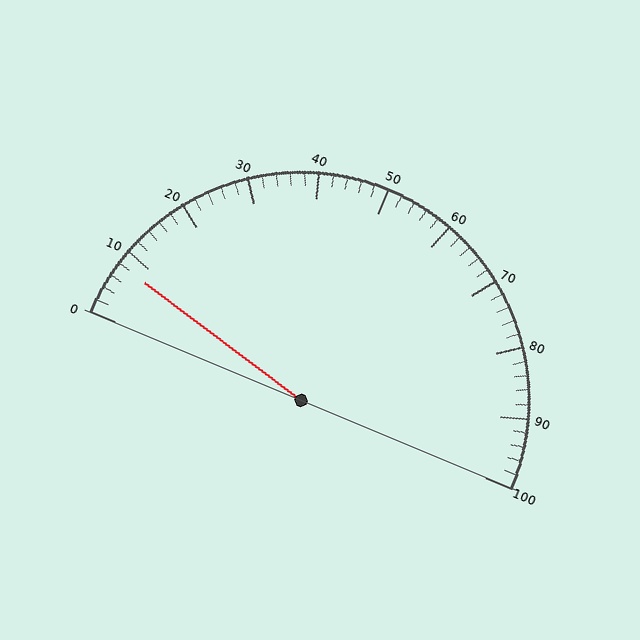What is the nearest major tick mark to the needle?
The nearest major tick mark is 10.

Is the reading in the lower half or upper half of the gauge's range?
The reading is in the lower half of the range (0 to 100).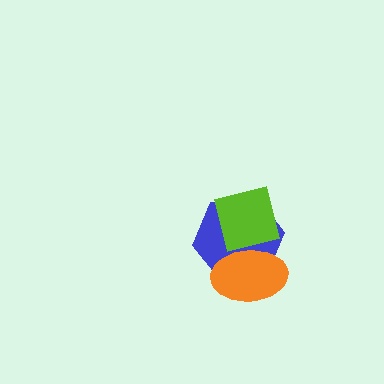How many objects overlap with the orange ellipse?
2 objects overlap with the orange ellipse.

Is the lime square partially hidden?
Yes, it is partially covered by another shape.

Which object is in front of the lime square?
The orange ellipse is in front of the lime square.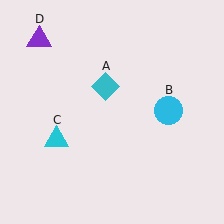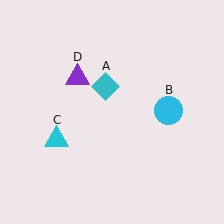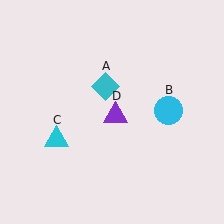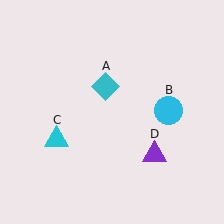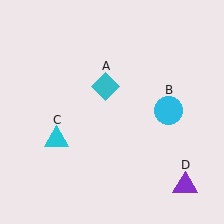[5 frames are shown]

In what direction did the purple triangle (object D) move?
The purple triangle (object D) moved down and to the right.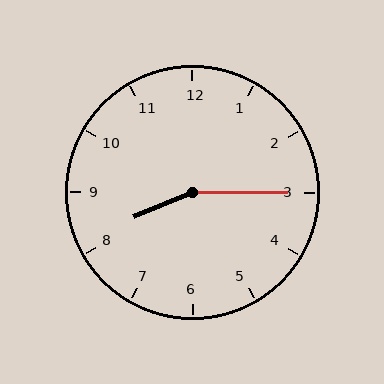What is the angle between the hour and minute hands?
Approximately 158 degrees.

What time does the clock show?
8:15.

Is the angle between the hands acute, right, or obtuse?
It is obtuse.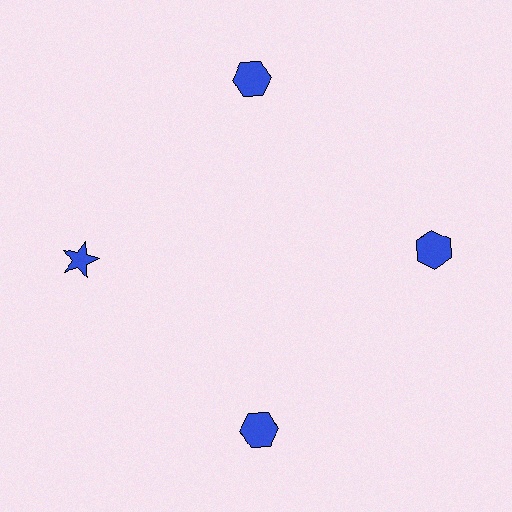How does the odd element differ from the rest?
It has a different shape: star instead of hexagon.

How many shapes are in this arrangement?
There are 4 shapes arranged in a ring pattern.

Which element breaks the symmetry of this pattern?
The blue star at roughly the 9 o'clock position breaks the symmetry. All other shapes are blue hexagons.